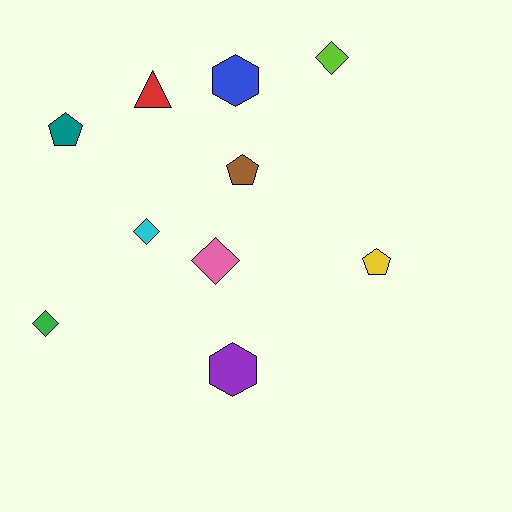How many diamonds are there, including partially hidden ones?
There are 4 diamonds.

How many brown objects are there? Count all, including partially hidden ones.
There is 1 brown object.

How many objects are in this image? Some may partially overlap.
There are 10 objects.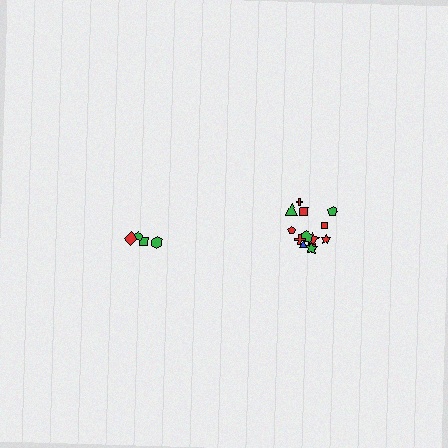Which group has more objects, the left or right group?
The right group.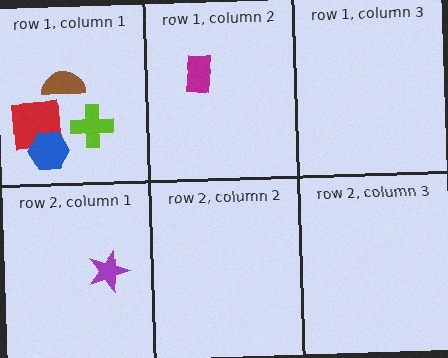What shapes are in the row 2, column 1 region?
The purple star.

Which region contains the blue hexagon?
The row 1, column 1 region.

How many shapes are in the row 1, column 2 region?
1.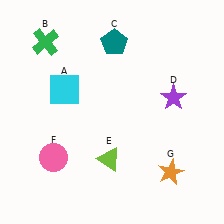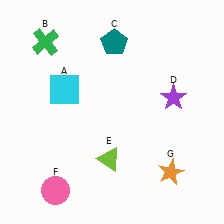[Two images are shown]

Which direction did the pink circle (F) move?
The pink circle (F) moved down.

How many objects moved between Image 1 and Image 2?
1 object moved between the two images.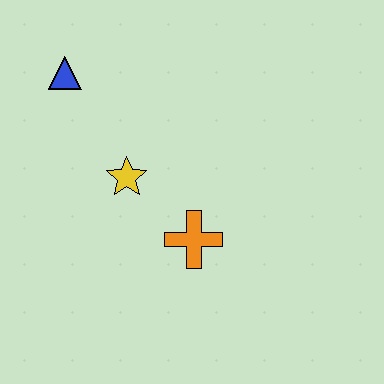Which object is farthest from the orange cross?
The blue triangle is farthest from the orange cross.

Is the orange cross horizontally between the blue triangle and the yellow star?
No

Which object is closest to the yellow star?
The orange cross is closest to the yellow star.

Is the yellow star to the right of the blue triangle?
Yes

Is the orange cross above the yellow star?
No